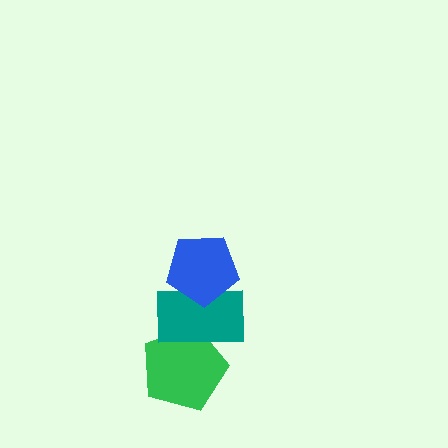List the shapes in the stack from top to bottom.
From top to bottom: the blue pentagon, the teal rectangle, the green pentagon.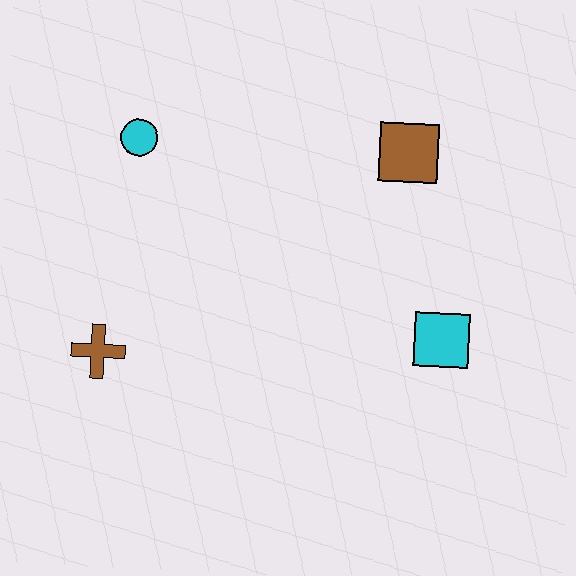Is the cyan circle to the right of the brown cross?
Yes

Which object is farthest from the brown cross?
The brown square is farthest from the brown cross.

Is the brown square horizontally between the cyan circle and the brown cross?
No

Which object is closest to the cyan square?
The brown square is closest to the cyan square.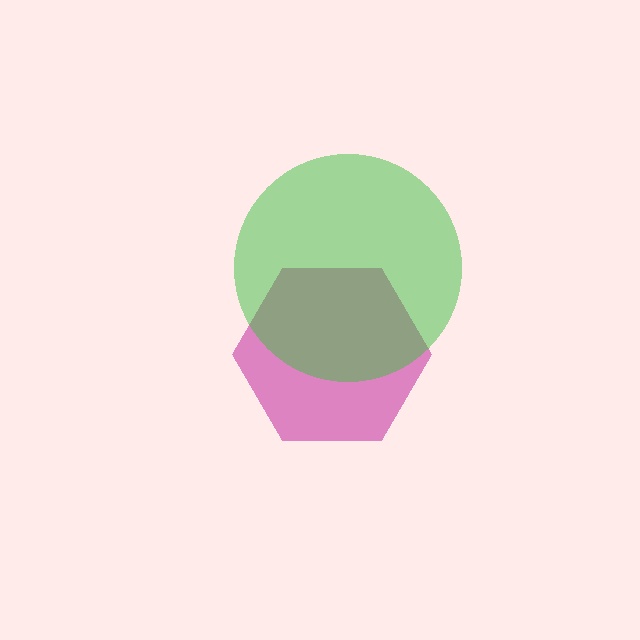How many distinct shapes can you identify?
There are 2 distinct shapes: a magenta hexagon, a green circle.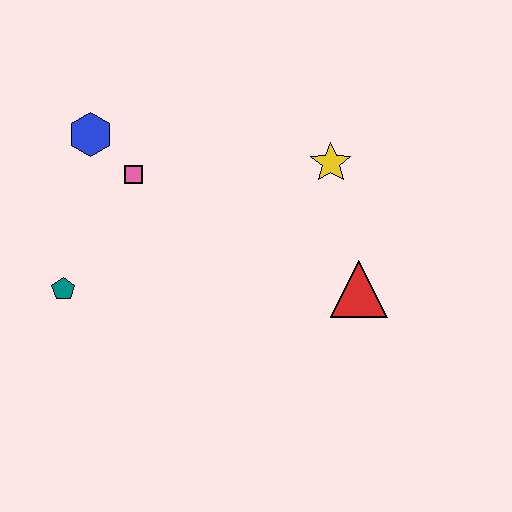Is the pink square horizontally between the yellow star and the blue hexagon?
Yes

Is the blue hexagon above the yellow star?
Yes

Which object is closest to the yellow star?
The red triangle is closest to the yellow star.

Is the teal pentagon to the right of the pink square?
No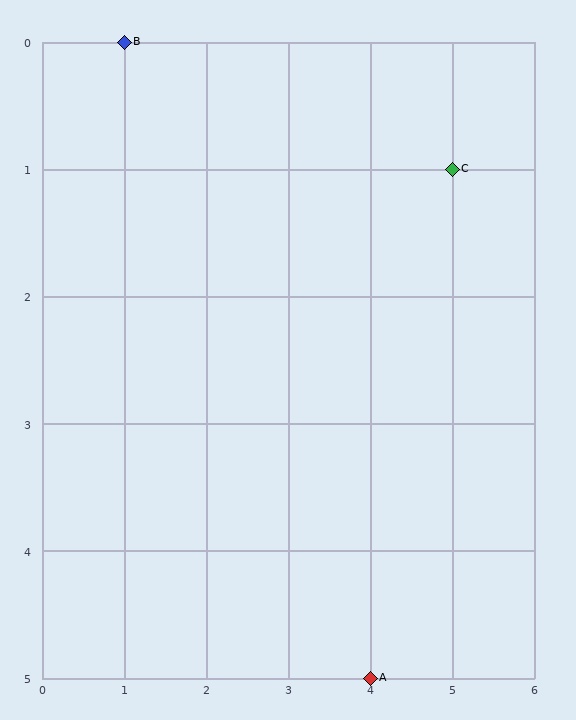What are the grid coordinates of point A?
Point A is at grid coordinates (4, 5).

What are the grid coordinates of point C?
Point C is at grid coordinates (5, 1).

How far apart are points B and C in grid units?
Points B and C are 4 columns and 1 row apart (about 4.1 grid units diagonally).